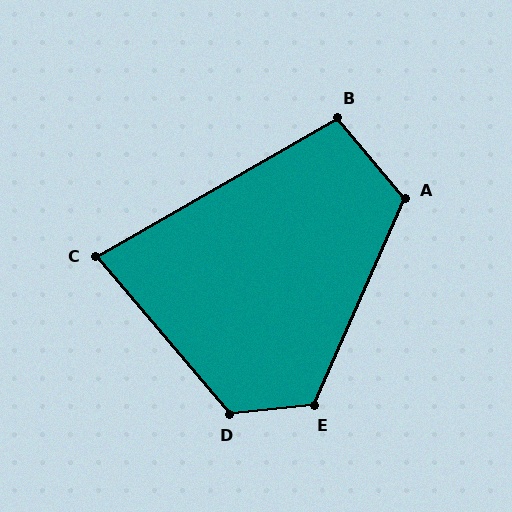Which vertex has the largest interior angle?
D, at approximately 124 degrees.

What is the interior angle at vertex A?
Approximately 116 degrees (obtuse).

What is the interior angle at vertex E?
Approximately 120 degrees (obtuse).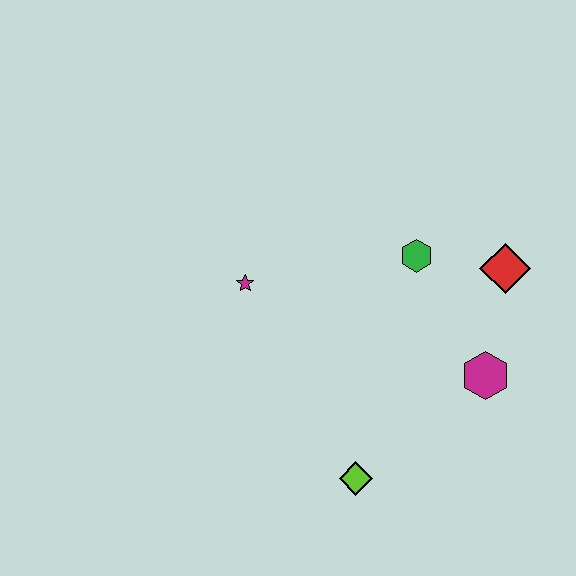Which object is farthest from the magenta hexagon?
The magenta star is farthest from the magenta hexagon.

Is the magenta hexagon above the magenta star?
No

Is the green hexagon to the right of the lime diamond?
Yes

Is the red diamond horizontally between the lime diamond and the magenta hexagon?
No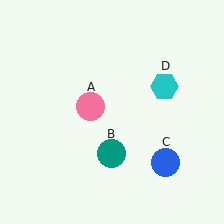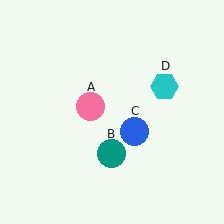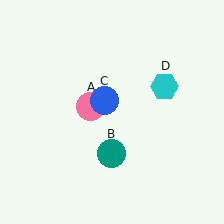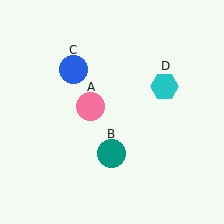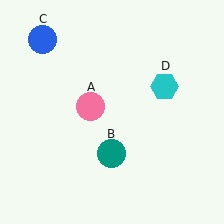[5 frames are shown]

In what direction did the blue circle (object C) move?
The blue circle (object C) moved up and to the left.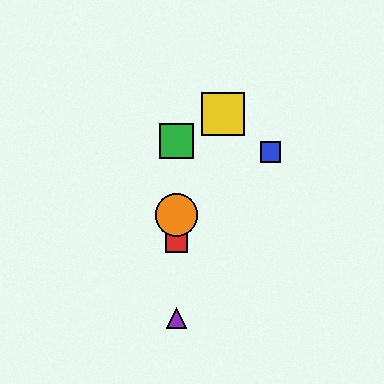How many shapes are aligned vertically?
4 shapes (the red square, the green square, the purple triangle, the orange circle) are aligned vertically.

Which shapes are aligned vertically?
The red square, the green square, the purple triangle, the orange circle are aligned vertically.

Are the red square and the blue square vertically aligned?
No, the red square is at x≈176 and the blue square is at x≈270.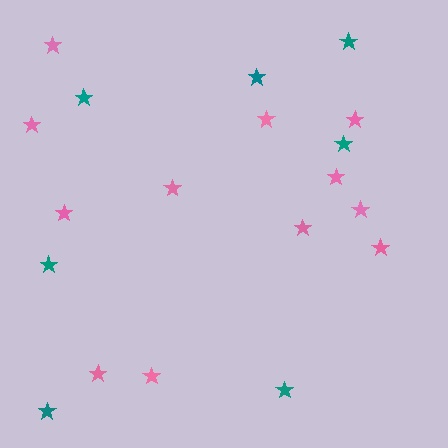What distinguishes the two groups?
There are 2 groups: one group of teal stars (7) and one group of pink stars (12).